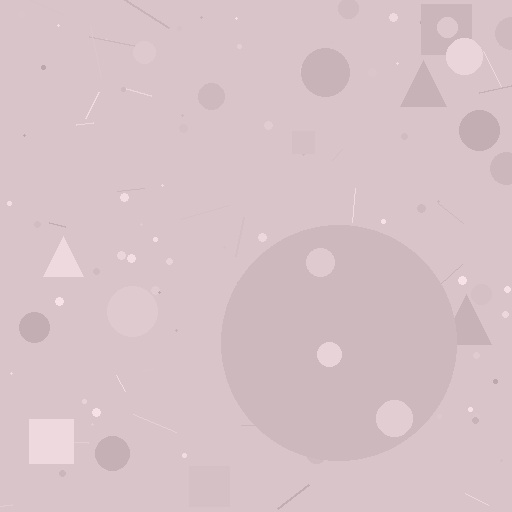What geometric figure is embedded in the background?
A circle is embedded in the background.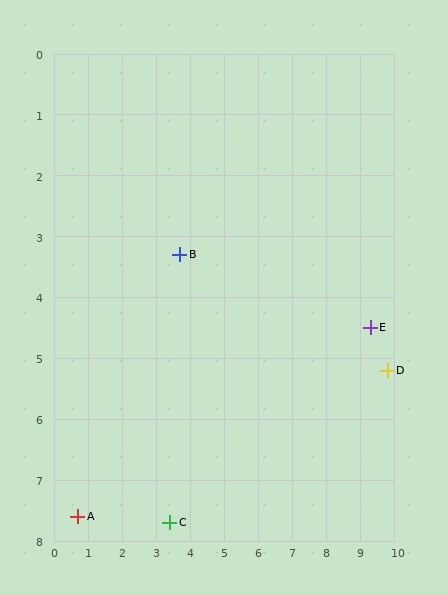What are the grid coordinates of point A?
Point A is at approximately (0.7, 7.6).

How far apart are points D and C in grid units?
Points D and C are about 6.9 grid units apart.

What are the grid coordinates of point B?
Point B is at approximately (3.7, 3.3).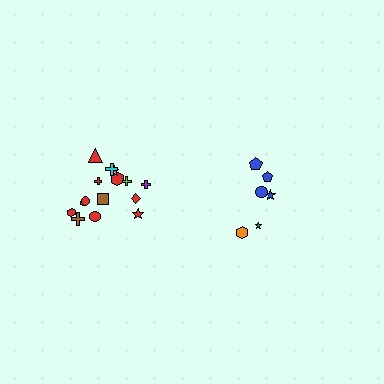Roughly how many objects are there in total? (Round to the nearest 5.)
Roughly 20 objects in total.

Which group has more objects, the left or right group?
The left group.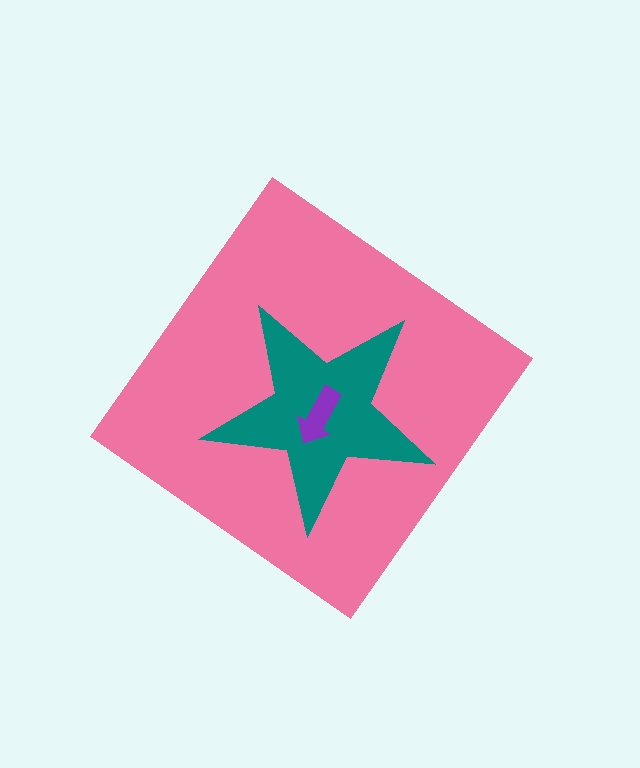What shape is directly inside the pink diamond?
The teal star.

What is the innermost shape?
The purple arrow.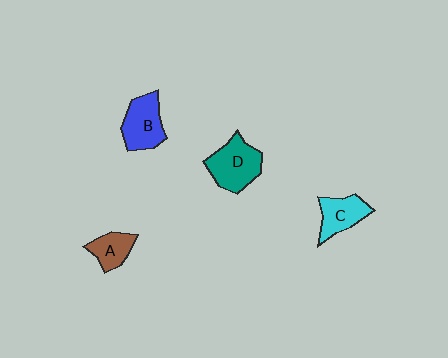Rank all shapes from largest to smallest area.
From largest to smallest: D (teal), B (blue), C (cyan), A (brown).